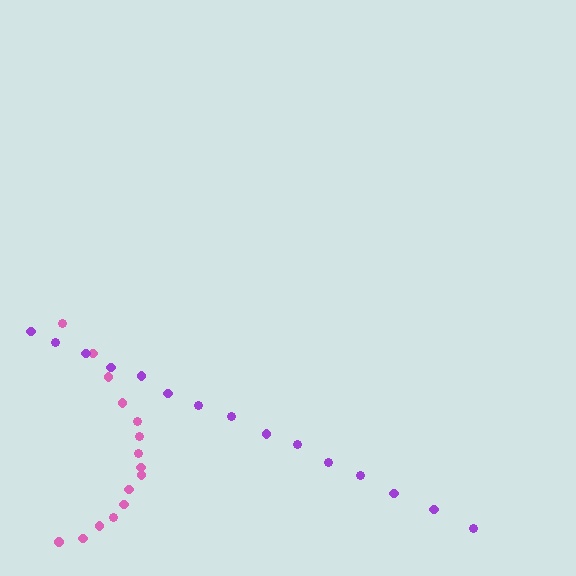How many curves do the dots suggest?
There are 2 distinct paths.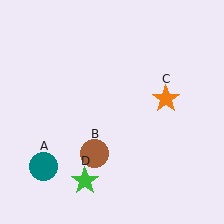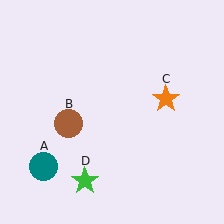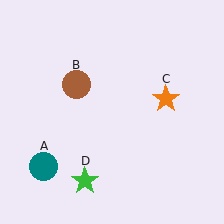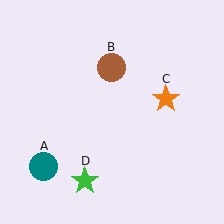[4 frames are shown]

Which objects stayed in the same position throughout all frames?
Teal circle (object A) and orange star (object C) and green star (object D) remained stationary.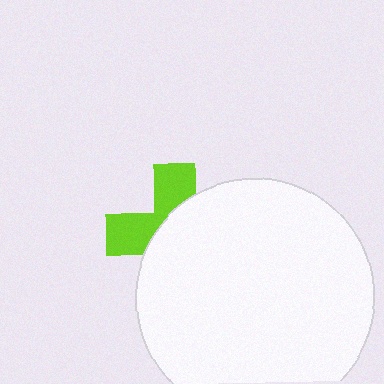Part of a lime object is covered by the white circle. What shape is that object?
It is a cross.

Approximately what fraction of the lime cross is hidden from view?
Roughly 61% of the lime cross is hidden behind the white circle.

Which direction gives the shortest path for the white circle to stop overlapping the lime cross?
Moving toward the lower-right gives the shortest separation.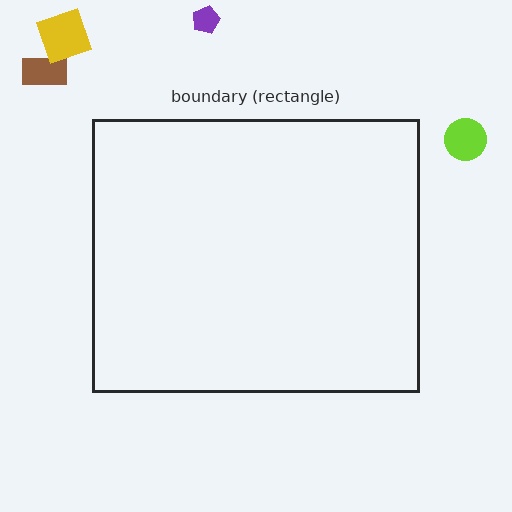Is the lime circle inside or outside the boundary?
Outside.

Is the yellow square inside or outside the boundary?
Outside.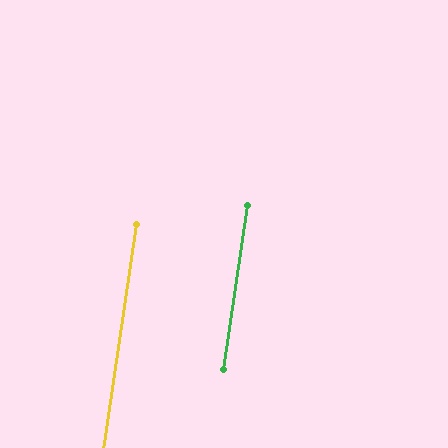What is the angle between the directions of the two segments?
Approximately 0 degrees.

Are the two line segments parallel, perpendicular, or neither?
Parallel — their directions differ by only 0.0°.